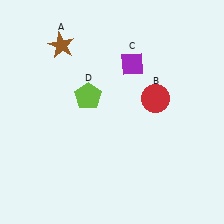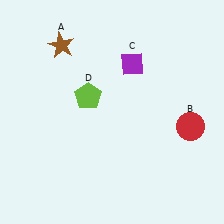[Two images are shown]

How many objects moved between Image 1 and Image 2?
1 object moved between the two images.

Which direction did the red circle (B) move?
The red circle (B) moved right.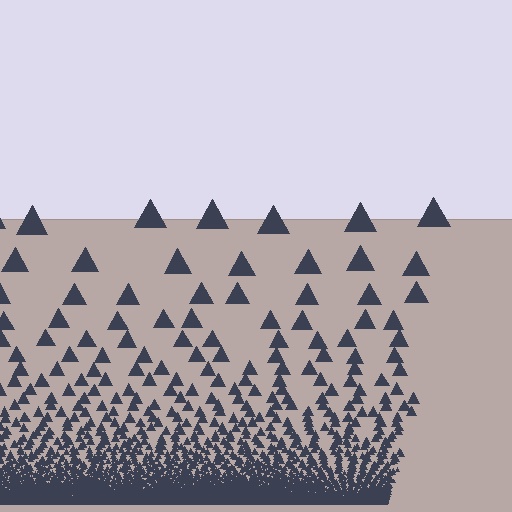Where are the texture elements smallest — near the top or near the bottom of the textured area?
Near the bottom.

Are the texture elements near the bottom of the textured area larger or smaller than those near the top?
Smaller. The gradient is inverted — elements near the bottom are smaller and denser.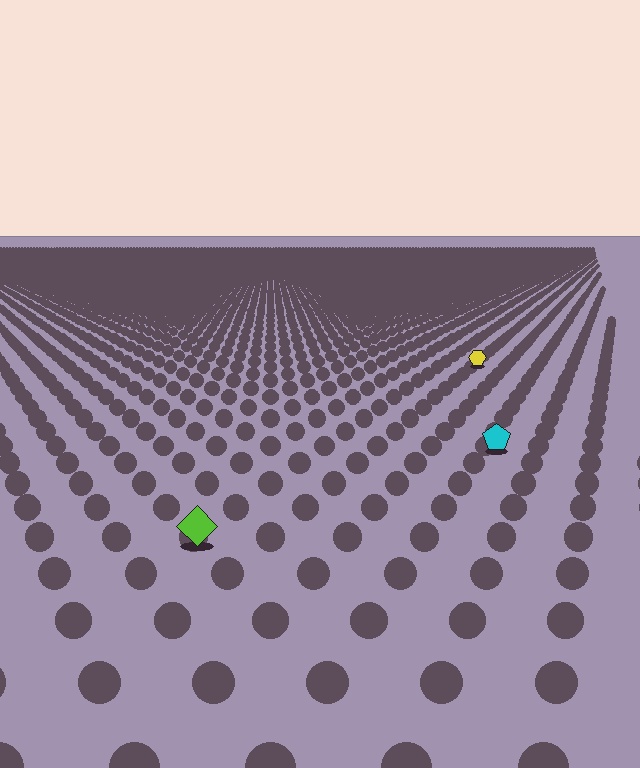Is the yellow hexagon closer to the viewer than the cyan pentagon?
No. The cyan pentagon is closer — you can tell from the texture gradient: the ground texture is coarser near it.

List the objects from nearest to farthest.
From nearest to farthest: the lime diamond, the cyan pentagon, the yellow hexagon.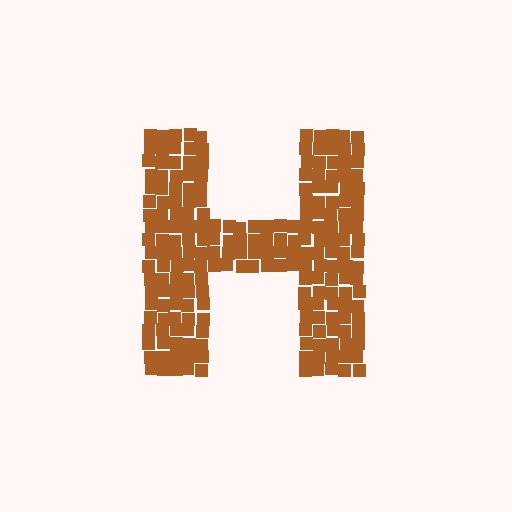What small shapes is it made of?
It is made of small squares.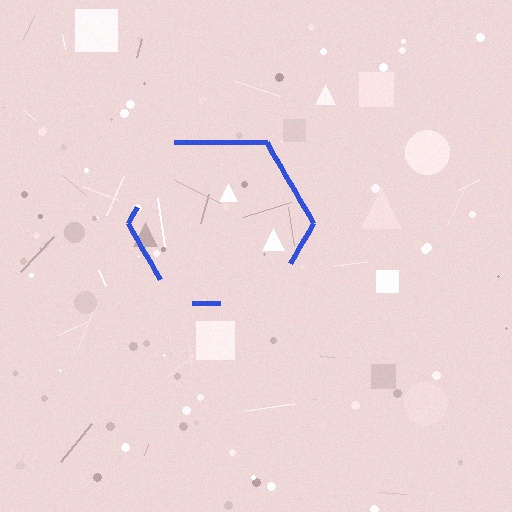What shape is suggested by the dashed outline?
The dashed outline suggests a hexagon.